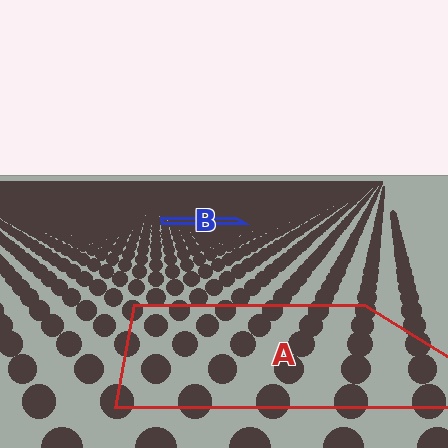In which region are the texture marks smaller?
The texture marks are smaller in region B, because it is farther away.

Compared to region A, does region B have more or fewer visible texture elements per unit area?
Region B has more texture elements per unit area — they are packed more densely because it is farther away.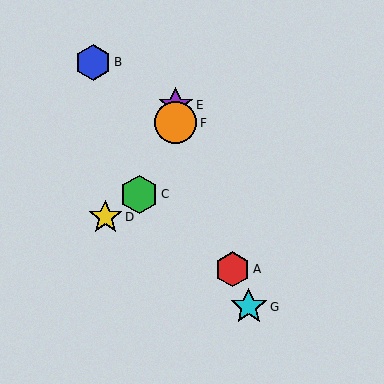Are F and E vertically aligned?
Yes, both are at x≈176.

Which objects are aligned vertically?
Objects E, F are aligned vertically.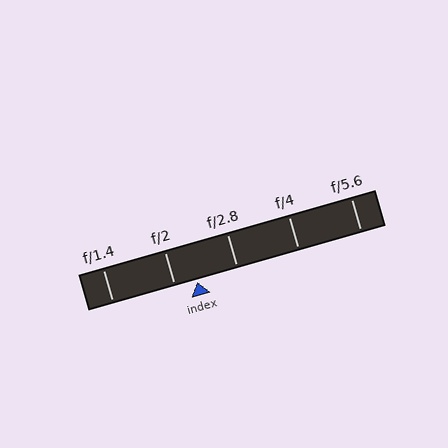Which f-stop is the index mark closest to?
The index mark is closest to f/2.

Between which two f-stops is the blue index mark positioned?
The index mark is between f/2 and f/2.8.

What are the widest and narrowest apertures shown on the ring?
The widest aperture shown is f/1.4 and the narrowest is f/5.6.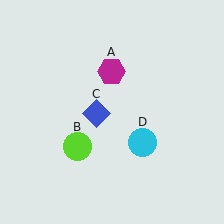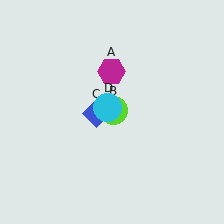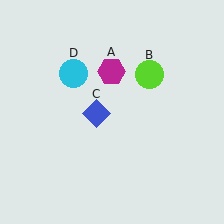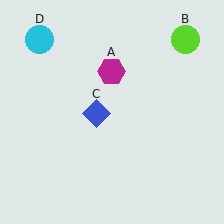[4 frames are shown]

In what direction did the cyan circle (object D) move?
The cyan circle (object D) moved up and to the left.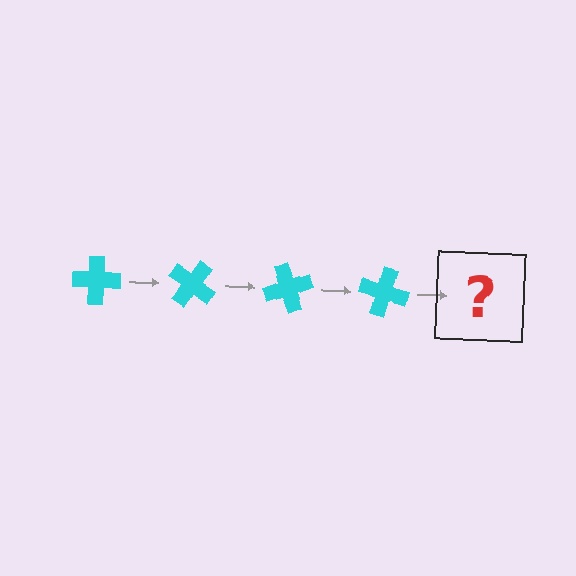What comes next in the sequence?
The next element should be a cyan cross rotated 140 degrees.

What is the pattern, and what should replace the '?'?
The pattern is that the cross rotates 35 degrees each step. The '?' should be a cyan cross rotated 140 degrees.